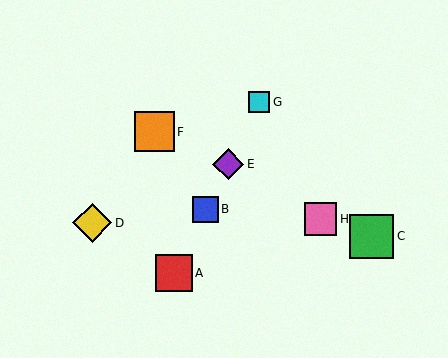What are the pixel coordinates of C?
Object C is at (372, 236).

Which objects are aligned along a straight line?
Objects A, B, E, G are aligned along a straight line.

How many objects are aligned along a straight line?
4 objects (A, B, E, G) are aligned along a straight line.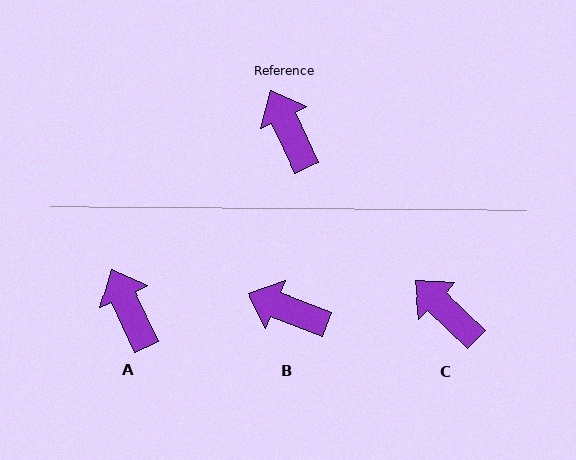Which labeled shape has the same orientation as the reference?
A.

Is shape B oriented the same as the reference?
No, it is off by about 44 degrees.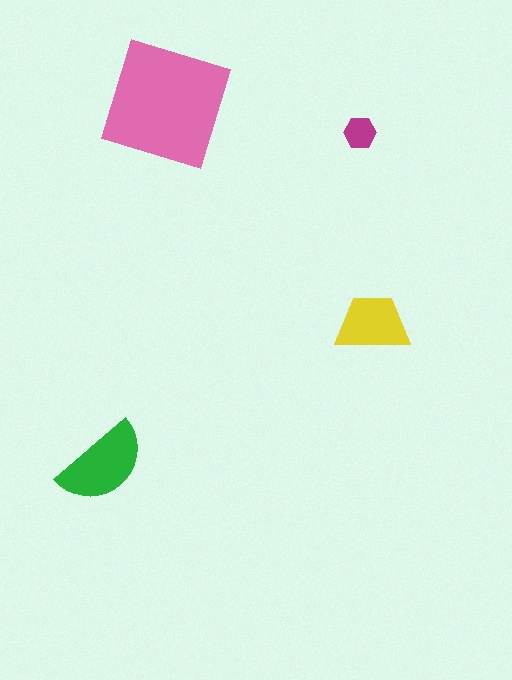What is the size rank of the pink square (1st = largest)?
1st.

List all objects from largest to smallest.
The pink square, the green semicircle, the yellow trapezoid, the magenta hexagon.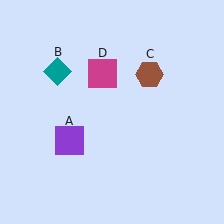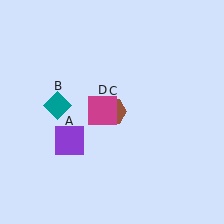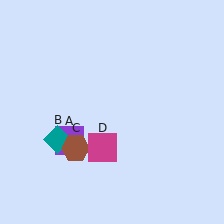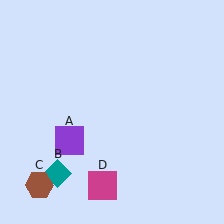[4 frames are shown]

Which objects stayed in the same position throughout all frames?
Purple square (object A) remained stationary.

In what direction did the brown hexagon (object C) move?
The brown hexagon (object C) moved down and to the left.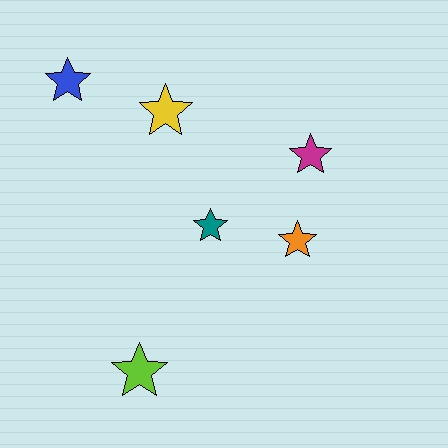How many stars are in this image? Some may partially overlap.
There are 6 stars.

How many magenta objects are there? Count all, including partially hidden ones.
There is 1 magenta object.